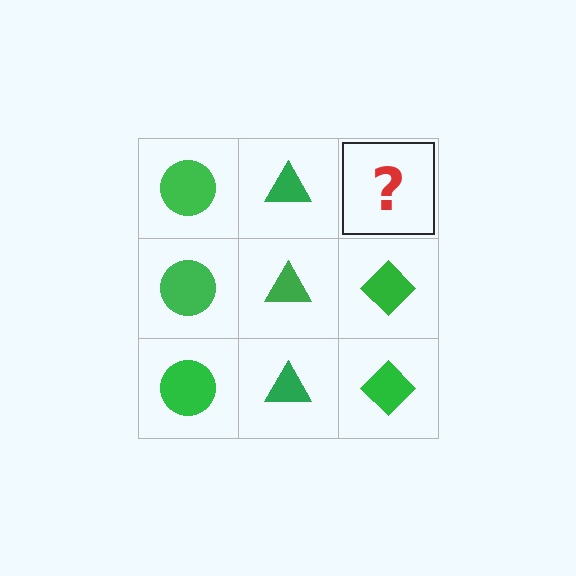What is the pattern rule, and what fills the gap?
The rule is that each column has a consistent shape. The gap should be filled with a green diamond.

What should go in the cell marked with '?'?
The missing cell should contain a green diamond.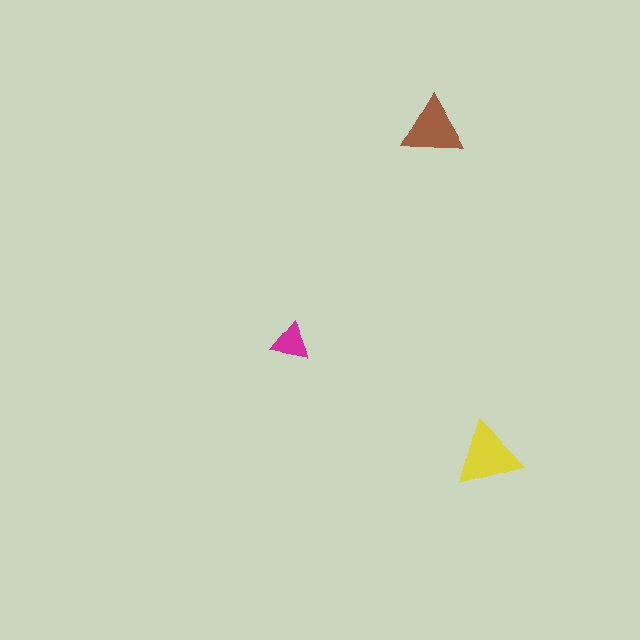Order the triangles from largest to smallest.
the yellow one, the brown one, the magenta one.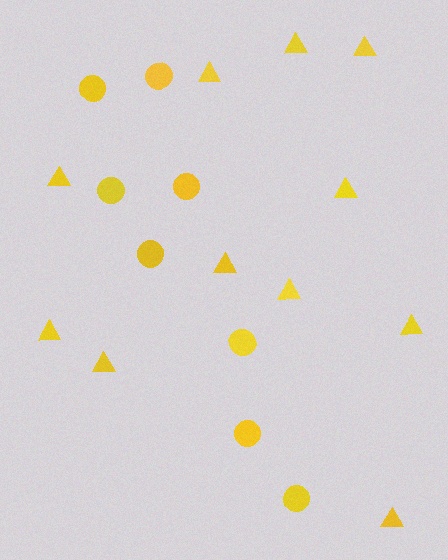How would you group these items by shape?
There are 2 groups: one group of circles (8) and one group of triangles (11).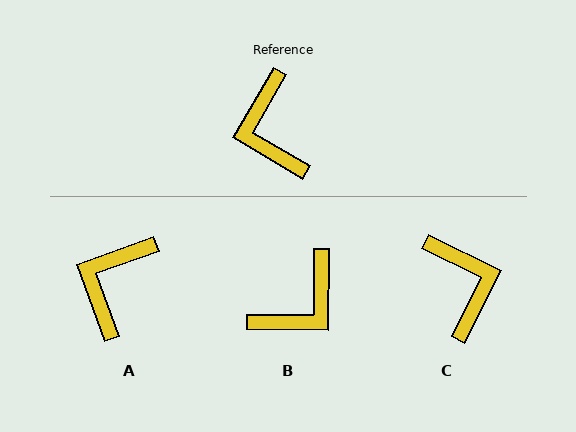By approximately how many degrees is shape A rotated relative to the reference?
Approximately 40 degrees clockwise.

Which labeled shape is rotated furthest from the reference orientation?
C, about 176 degrees away.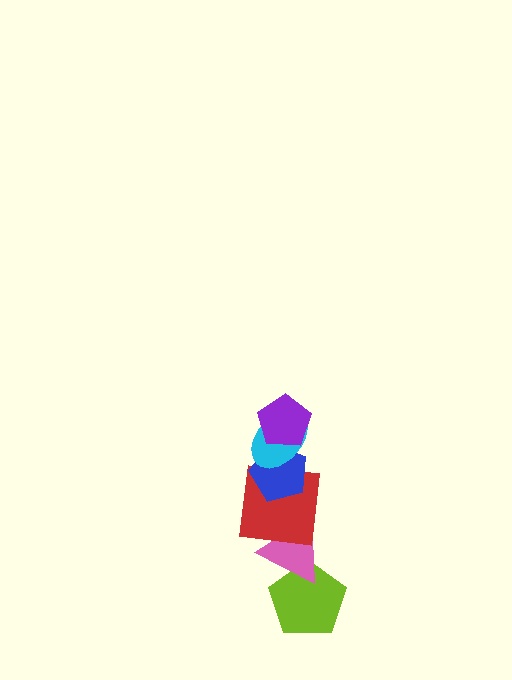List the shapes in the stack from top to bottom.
From top to bottom: the purple pentagon, the cyan ellipse, the blue pentagon, the red square, the pink triangle, the lime pentagon.